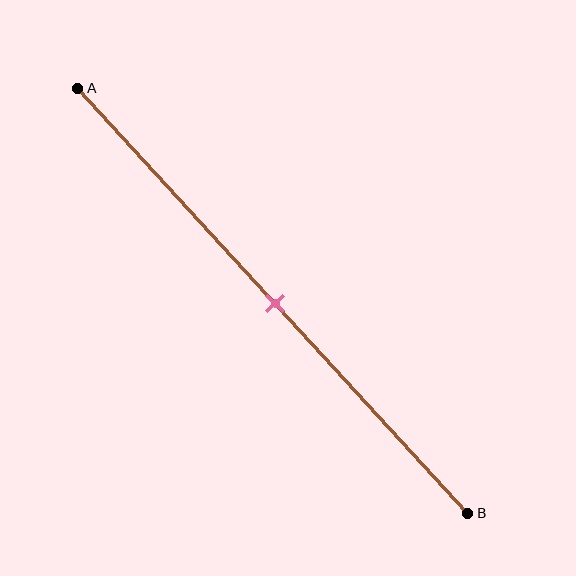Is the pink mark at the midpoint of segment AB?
Yes, the mark is approximately at the midpoint.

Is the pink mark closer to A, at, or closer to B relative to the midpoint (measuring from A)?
The pink mark is approximately at the midpoint of segment AB.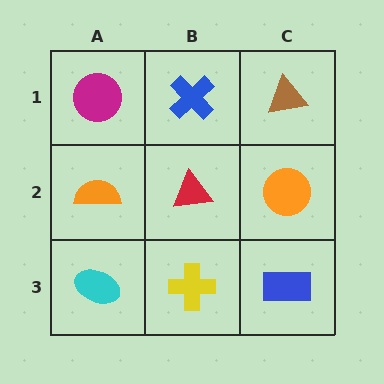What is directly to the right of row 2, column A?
A red triangle.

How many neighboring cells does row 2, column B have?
4.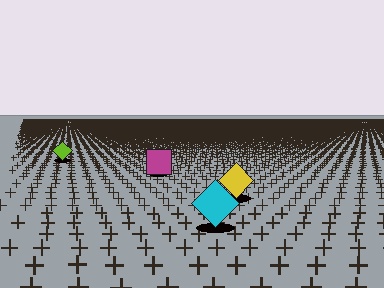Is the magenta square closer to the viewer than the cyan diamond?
No. The cyan diamond is closer — you can tell from the texture gradient: the ground texture is coarser near it.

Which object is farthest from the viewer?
The lime diamond is farthest from the viewer. It appears smaller and the ground texture around it is denser.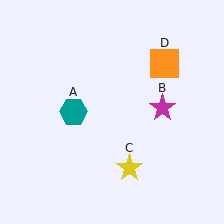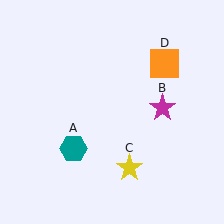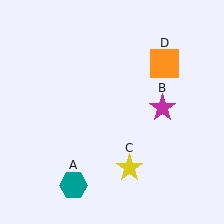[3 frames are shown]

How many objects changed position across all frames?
1 object changed position: teal hexagon (object A).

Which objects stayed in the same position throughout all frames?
Magenta star (object B) and yellow star (object C) and orange square (object D) remained stationary.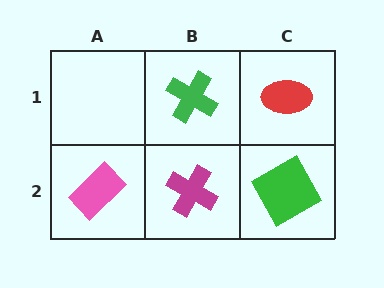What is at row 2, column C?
A green square.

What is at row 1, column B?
A green cross.